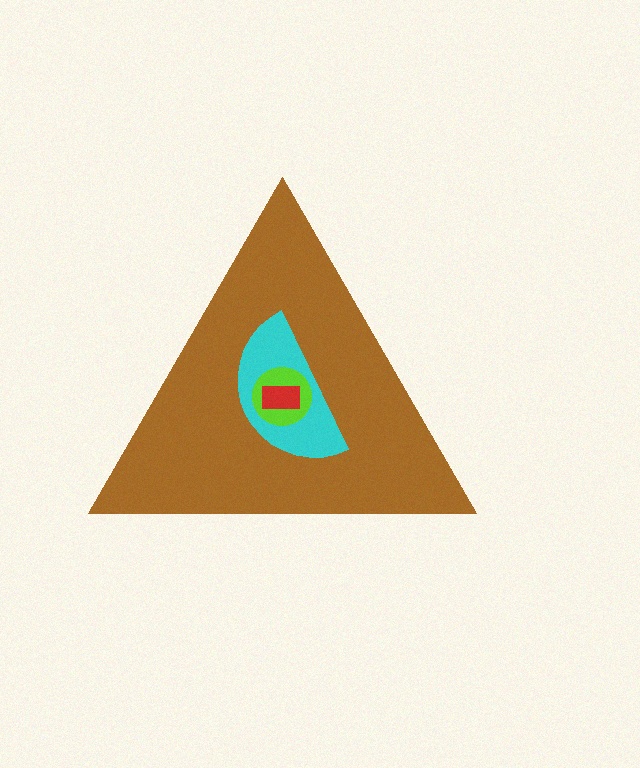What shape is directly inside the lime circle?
The red rectangle.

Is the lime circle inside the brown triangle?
Yes.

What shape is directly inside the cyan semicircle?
The lime circle.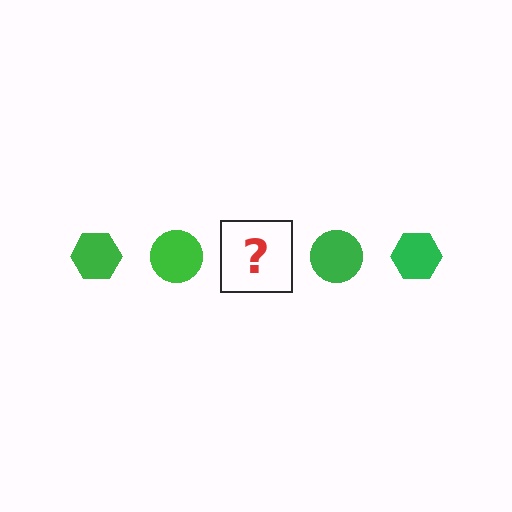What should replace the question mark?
The question mark should be replaced with a green hexagon.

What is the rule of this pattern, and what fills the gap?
The rule is that the pattern cycles through hexagon, circle shapes in green. The gap should be filled with a green hexagon.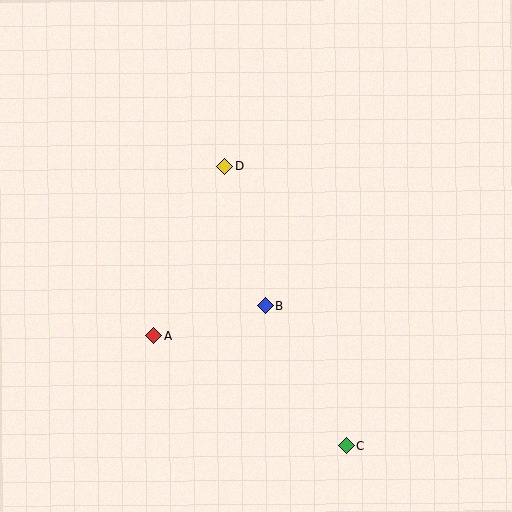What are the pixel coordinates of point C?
Point C is at (346, 446).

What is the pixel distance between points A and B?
The distance between A and B is 116 pixels.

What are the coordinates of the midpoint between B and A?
The midpoint between B and A is at (210, 321).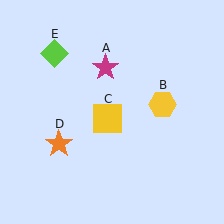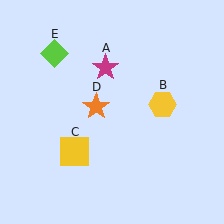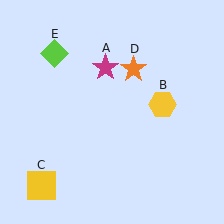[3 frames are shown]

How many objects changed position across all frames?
2 objects changed position: yellow square (object C), orange star (object D).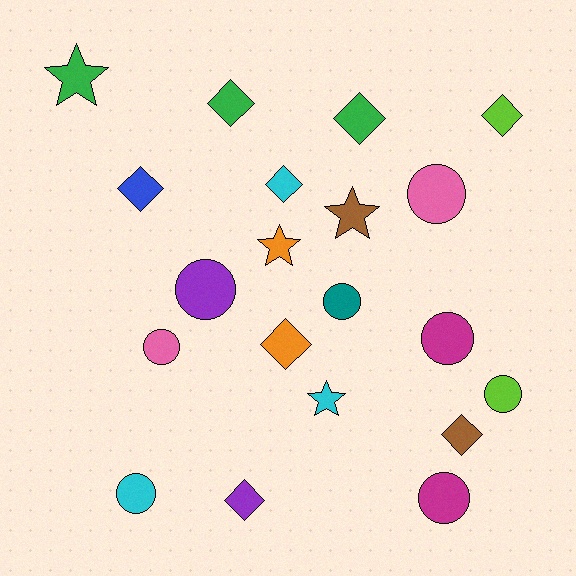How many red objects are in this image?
There are no red objects.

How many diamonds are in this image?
There are 8 diamonds.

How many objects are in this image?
There are 20 objects.